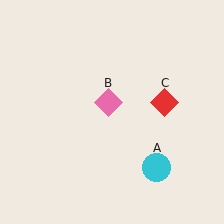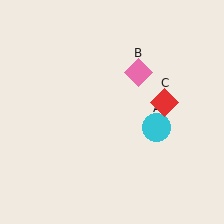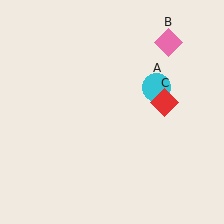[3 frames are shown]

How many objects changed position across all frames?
2 objects changed position: cyan circle (object A), pink diamond (object B).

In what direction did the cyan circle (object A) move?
The cyan circle (object A) moved up.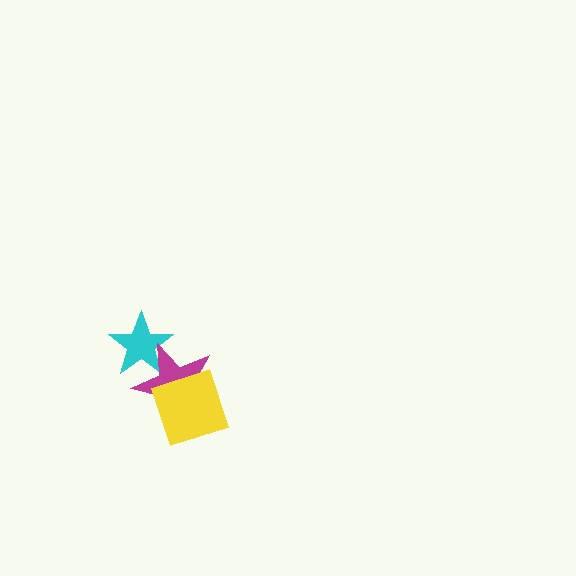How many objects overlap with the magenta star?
2 objects overlap with the magenta star.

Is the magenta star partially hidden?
Yes, it is partially covered by another shape.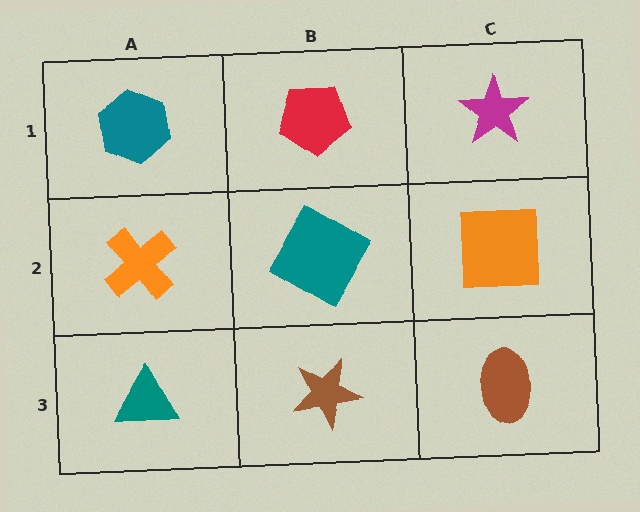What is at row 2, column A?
An orange cross.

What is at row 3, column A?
A teal triangle.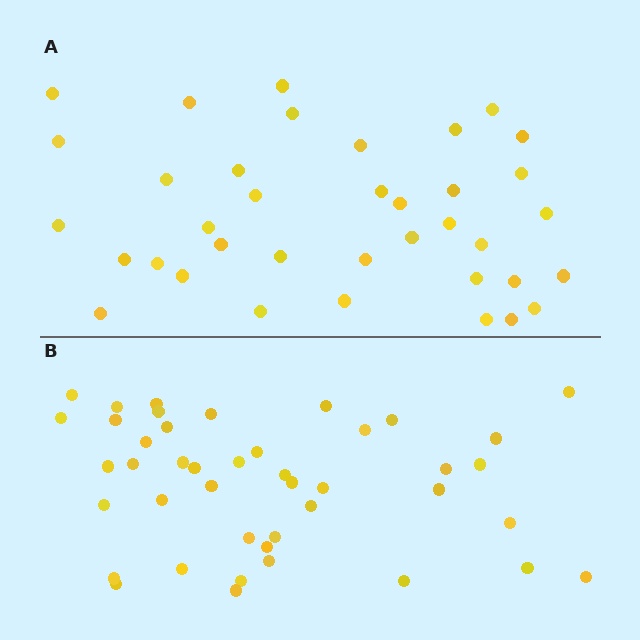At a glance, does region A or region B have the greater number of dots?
Region B (the bottom region) has more dots.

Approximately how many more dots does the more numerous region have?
Region B has about 6 more dots than region A.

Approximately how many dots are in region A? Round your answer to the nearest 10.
About 40 dots. (The exact count is 37, which rounds to 40.)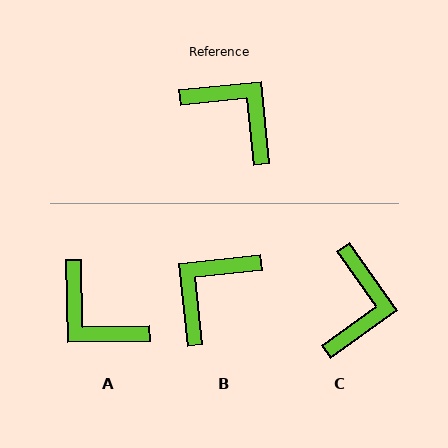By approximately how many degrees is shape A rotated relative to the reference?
Approximately 175 degrees counter-clockwise.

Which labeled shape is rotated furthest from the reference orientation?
A, about 175 degrees away.